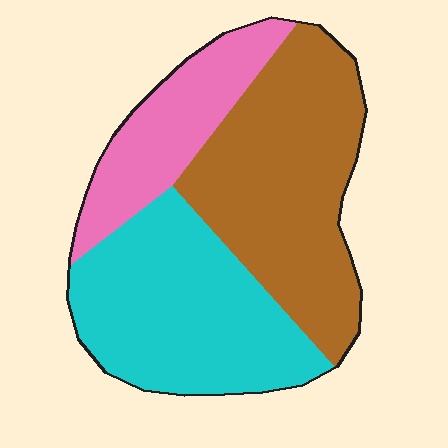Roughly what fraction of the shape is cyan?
Cyan covers about 40% of the shape.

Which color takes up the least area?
Pink, at roughly 20%.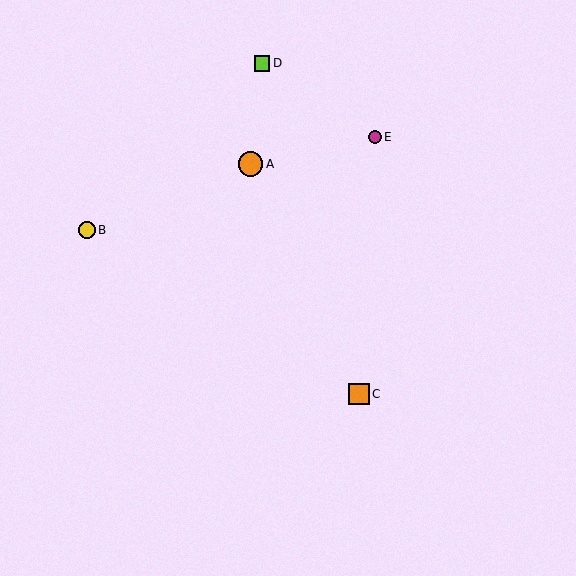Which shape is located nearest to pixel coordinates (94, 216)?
The yellow circle (labeled B) at (87, 230) is nearest to that location.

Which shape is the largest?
The orange circle (labeled A) is the largest.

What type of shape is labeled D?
Shape D is a lime square.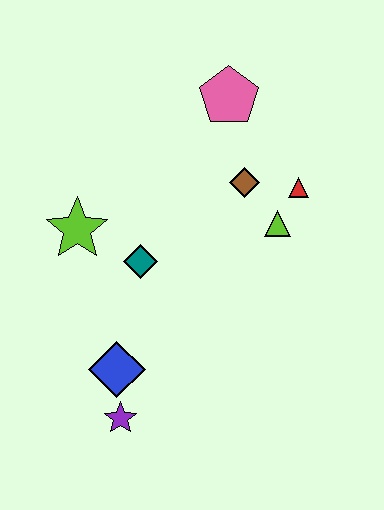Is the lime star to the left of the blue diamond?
Yes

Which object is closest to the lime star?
The teal diamond is closest to the lime star.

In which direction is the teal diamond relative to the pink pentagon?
The teal diamond is below the pink pentagon.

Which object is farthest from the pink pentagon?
The purple star is farthest from the pink pentagon.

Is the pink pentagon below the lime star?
No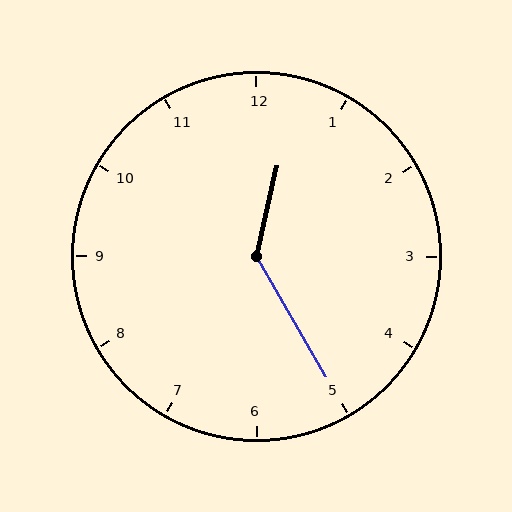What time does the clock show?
12:25.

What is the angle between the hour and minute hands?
Approximately 138 degrees.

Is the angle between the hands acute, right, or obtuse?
It is obtuse.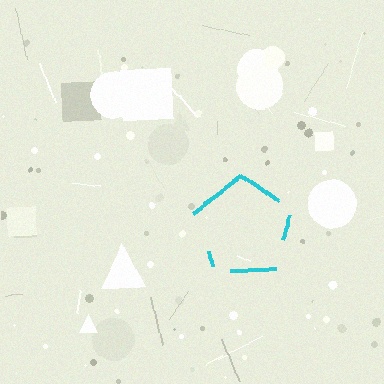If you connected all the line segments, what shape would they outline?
They would outline a pentagon.